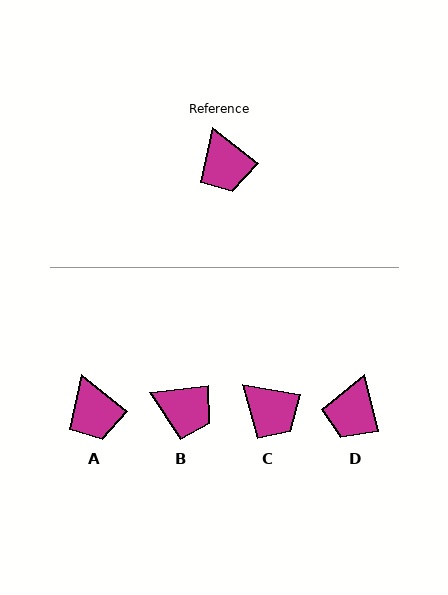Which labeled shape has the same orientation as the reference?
A.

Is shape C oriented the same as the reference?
No, it is off by about 28 degrees.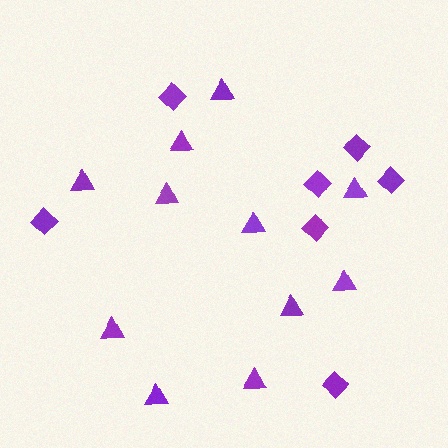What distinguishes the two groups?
There are 2 groups: one group of triangles (11) and one group of diamonds (7).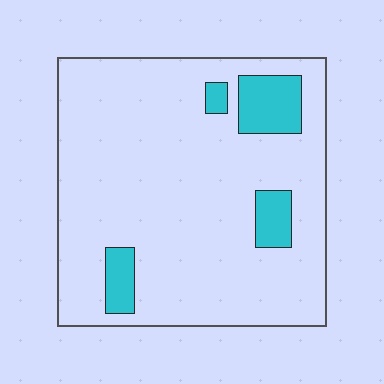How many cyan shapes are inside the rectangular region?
4.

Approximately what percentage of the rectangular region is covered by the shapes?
Approximately 10%.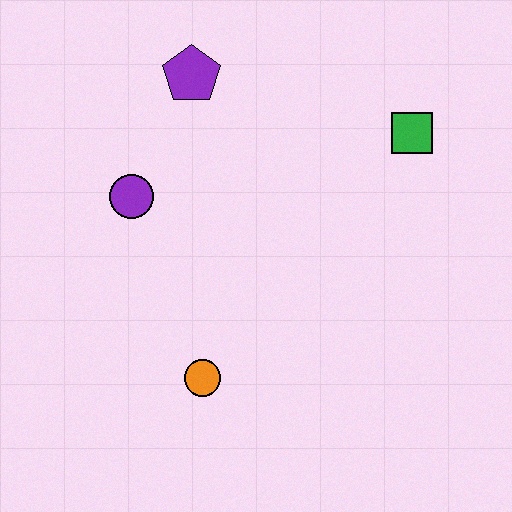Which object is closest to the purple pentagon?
The purple circle is closest to the purple pentagon.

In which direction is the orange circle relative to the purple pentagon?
The orange circle is below the purple pentagon.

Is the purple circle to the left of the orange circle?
Yes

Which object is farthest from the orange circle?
The green square is farthest from the orange circle.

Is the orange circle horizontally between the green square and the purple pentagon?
Yes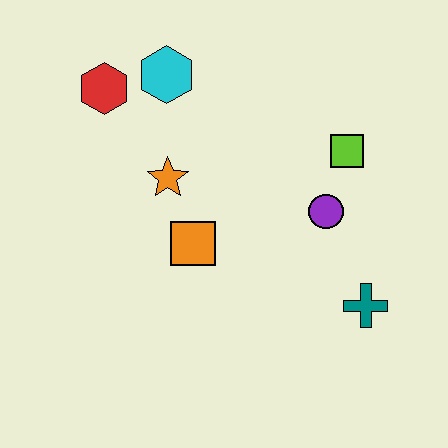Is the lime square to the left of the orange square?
No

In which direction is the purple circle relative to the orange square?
The purple circle is to the right of the orange square.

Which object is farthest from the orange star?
The teal cross is farthest from the orange star.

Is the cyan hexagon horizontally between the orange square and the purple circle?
No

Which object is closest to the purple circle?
The lime square is closest to the purple circle.